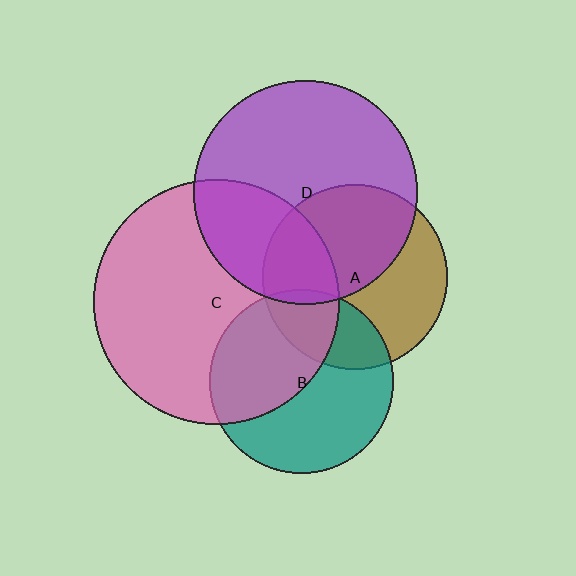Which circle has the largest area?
Circle C (pink).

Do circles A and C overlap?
Yes.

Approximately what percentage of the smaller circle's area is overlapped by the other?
Approximately 30%.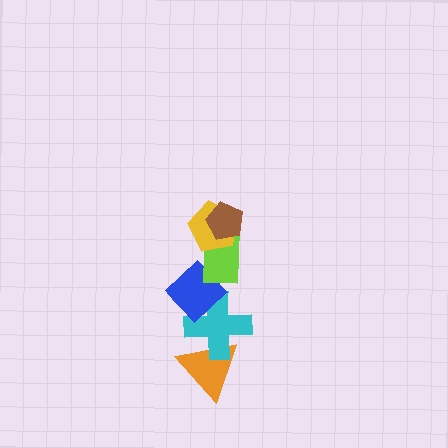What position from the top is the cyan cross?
The cyan cross is 5th from the top.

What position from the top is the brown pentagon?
The brown pentagon is 1st from the top.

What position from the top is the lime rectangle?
The lime rectangle is 3rd from the top.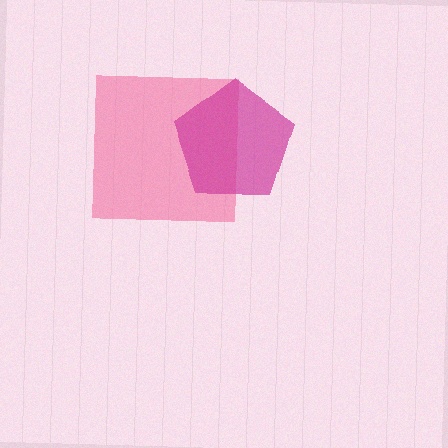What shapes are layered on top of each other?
The layered shapes are: a pink square, a magenta pentagon.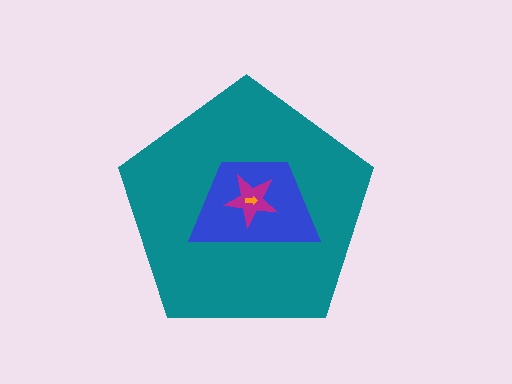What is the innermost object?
The orange arrow.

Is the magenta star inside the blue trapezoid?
Yes.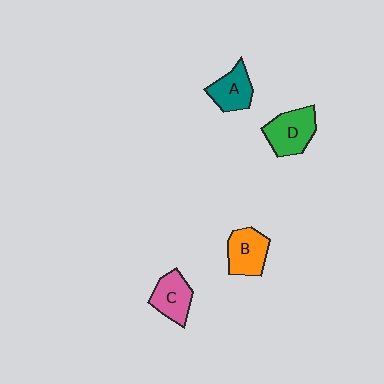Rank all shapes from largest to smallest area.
From largest to smallest: D (green), B (orange), C (pink), A (teal).